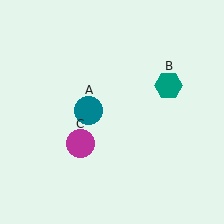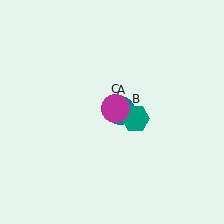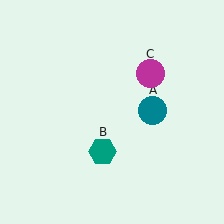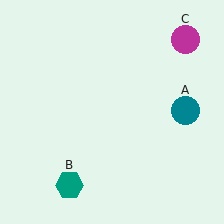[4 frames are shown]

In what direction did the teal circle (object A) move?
The teal circle (object A) moved right.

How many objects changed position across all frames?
3 objects changed position: teal circle (object A), teal hexagon (object B), magenta circle (object C).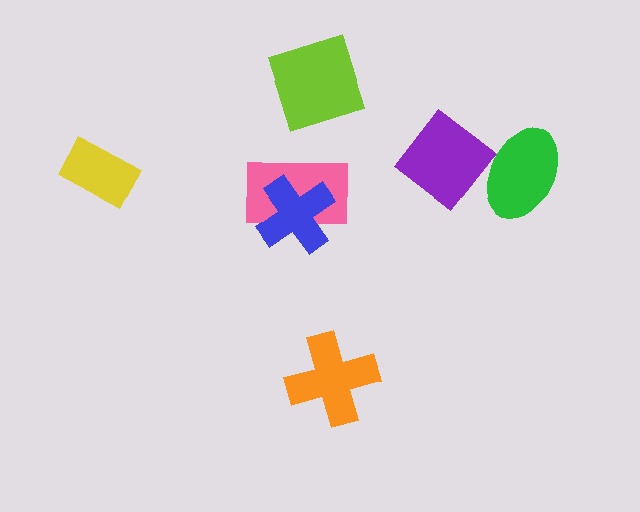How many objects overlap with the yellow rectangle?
0 objects overlap with the yellow rectangle.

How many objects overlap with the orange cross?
0 objects overlap with the orange cross.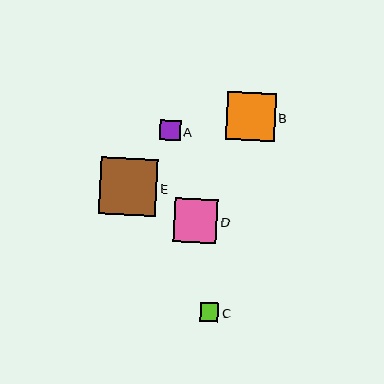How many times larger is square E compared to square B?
Square E is approximately 1.2 times the size of square B.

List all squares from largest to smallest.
From largest to smallest: E, B, D, A, C.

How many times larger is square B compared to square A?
Square B is approximately 2.4 times the size of square A.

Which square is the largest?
Square E is the largest with a size of approximately 57 pixels.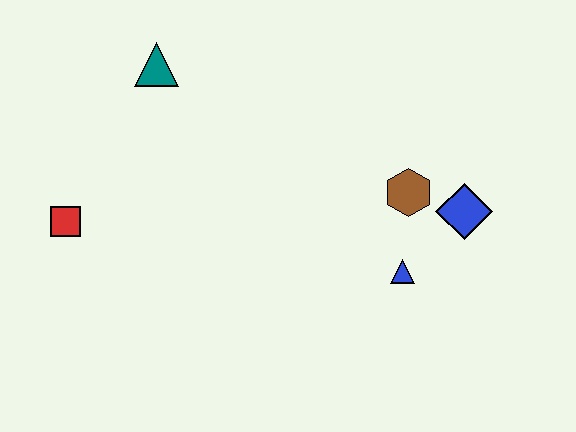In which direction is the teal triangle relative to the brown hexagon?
The teal triangle is to the left of the brown hexagon.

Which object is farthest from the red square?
The blue diamond is farthest from the red square.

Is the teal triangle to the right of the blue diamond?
No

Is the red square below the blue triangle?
No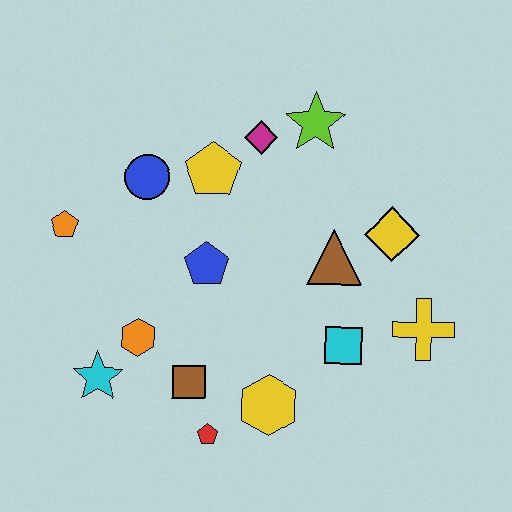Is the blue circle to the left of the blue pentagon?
Yes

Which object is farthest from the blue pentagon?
The yellow cross is farthest from the blue pentagon.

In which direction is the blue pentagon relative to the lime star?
The blue pentagon is below the lime star.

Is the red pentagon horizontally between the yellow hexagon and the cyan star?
Yes